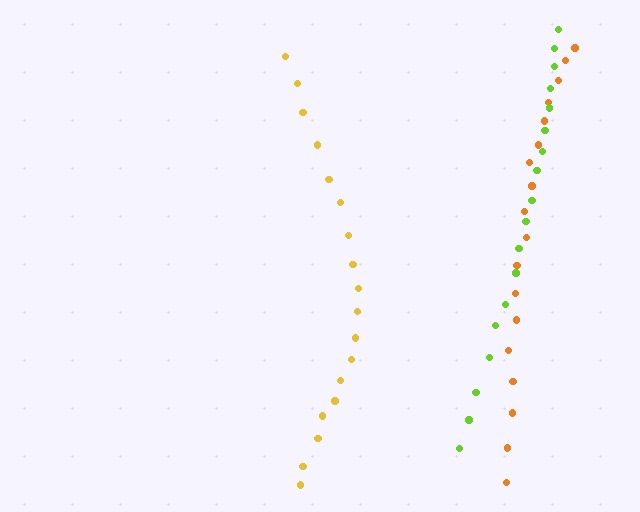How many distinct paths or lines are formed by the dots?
There are 3 distinct paths.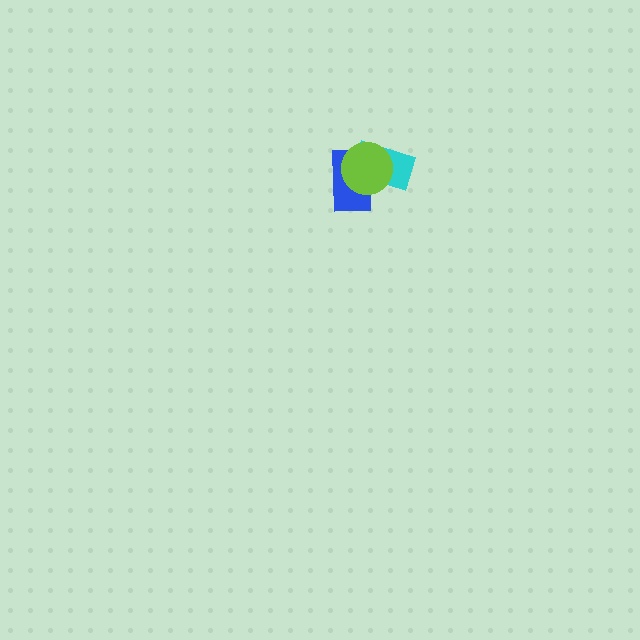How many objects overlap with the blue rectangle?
2 objects overlap with the blue rectangle.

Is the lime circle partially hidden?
No, no other shape covers it.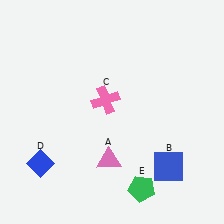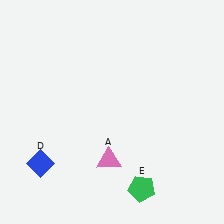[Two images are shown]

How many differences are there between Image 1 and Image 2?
There are 2 differences between the two images.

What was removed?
The blue square (B), the pink cross (C) were removed in Image 2.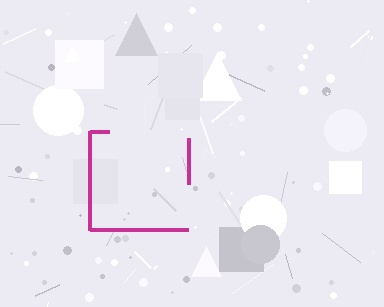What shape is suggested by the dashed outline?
The dashed outline suggests a square.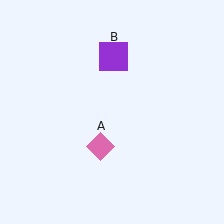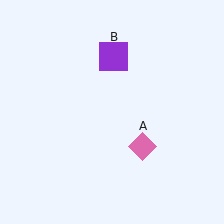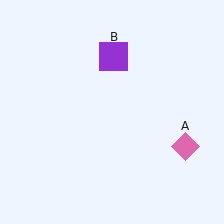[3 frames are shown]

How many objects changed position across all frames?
1 object changed position: pink diamond (object A).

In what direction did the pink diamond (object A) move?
The pink diamond (object A) moved right.